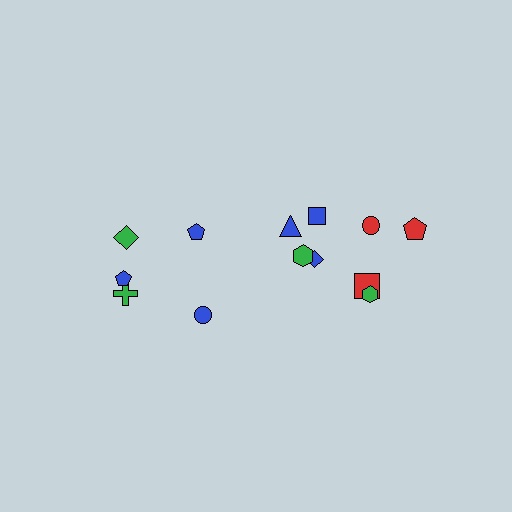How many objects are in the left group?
There are 5 objects.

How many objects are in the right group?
There are 8 objects.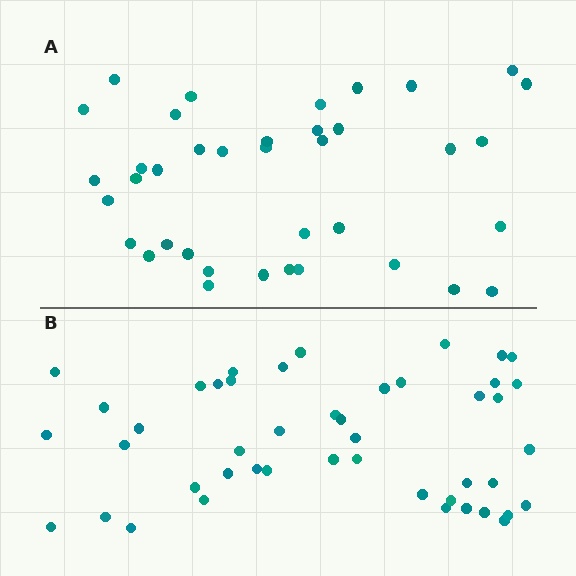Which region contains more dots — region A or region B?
Region B (the bottom region) has more dots.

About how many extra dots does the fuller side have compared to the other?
Region B has roughly 8 or so more dots than region A.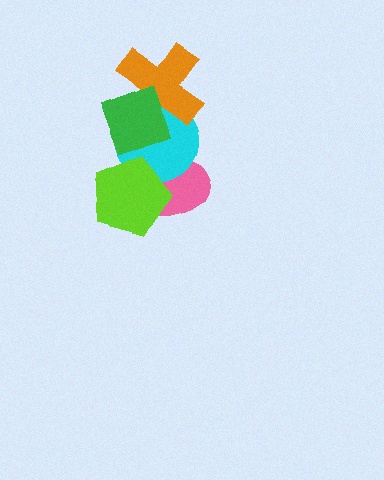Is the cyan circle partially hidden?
Yes, it is partially covered by another shape.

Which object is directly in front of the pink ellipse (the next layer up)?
The cyan circle is directly in front of the pink ellipse.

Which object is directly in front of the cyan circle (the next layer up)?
The lime pentagon is directly in front of the cyan circle.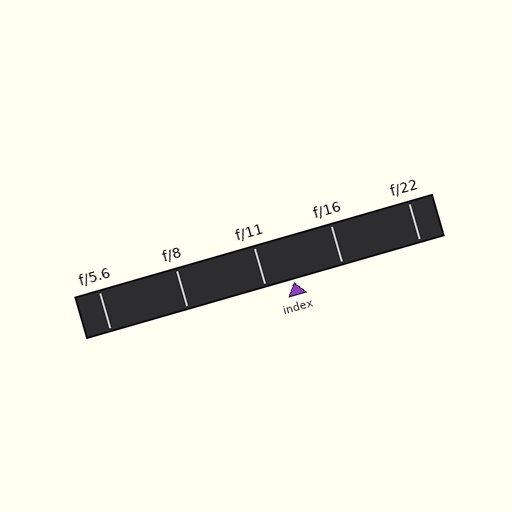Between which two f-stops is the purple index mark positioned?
The index mark is between f/11 and f/16.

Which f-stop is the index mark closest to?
The index mark is closest to f/11.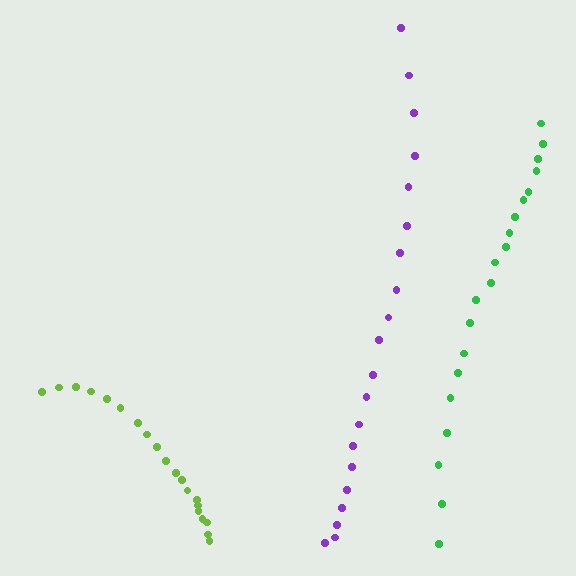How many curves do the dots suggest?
There are 3 distinct paths.